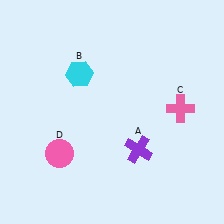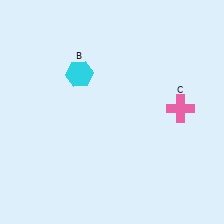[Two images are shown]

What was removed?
The pink circle (D), the purple cross (A) were removed in Image 2.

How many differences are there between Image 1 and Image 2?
There are 2 differences between the two images.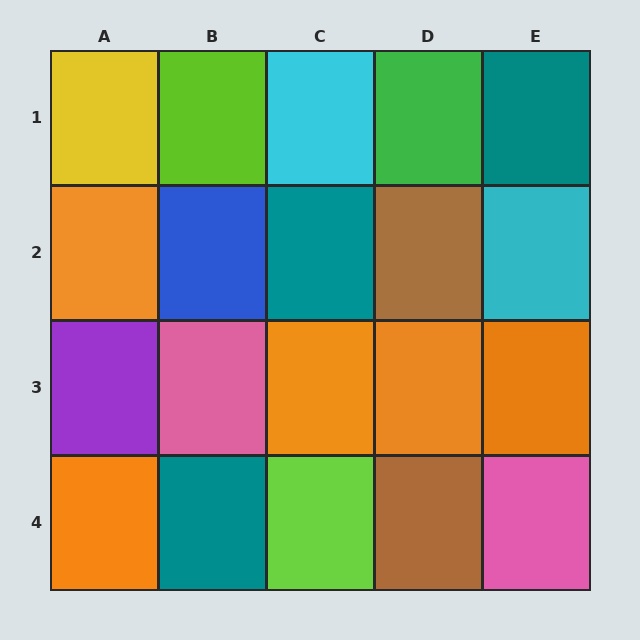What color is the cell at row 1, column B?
Lime.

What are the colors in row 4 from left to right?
Orange, teal, lime, brown, pink.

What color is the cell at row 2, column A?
Orange.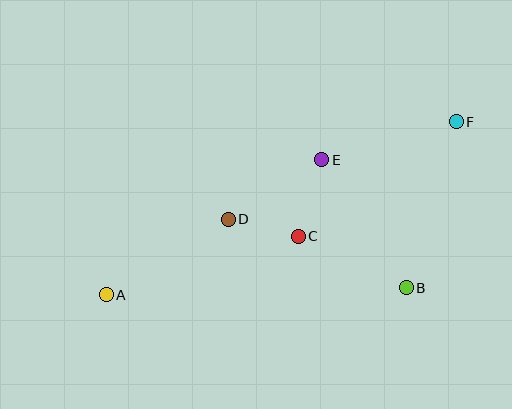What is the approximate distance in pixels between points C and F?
The distance between C and F is approximately 195 pixels.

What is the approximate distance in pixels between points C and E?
The distance between C and E is approximately 80 pixels.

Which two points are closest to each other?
Points C and D are closest to each other.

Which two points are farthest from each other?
Points A and F are farthest from each other.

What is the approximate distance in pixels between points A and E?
The distance between A and E is approximately 254 pixels.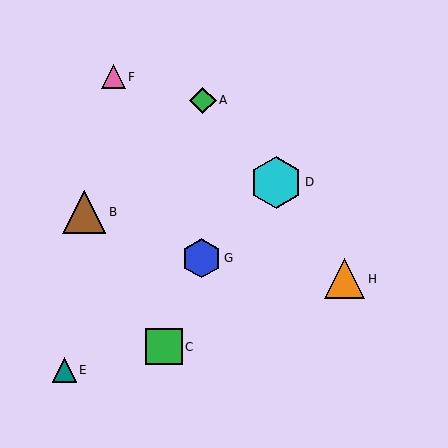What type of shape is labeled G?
Shape G is a blue hexagon.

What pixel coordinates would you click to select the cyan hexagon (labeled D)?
Click at (276, 182) to select the cyan hexagon D.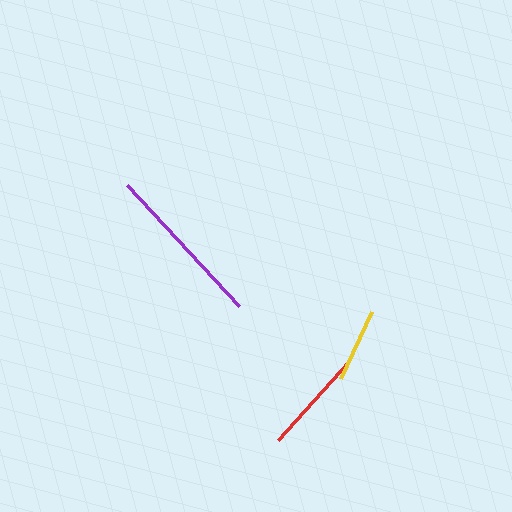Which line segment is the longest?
The purple line is the longest at approximately 164 pixels.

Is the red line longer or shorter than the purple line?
The purple line is longer than the red line.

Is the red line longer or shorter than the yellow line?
The red line is longer than the yellow line.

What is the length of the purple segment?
The purple segment is approximately 164 pixels long.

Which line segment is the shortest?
The yellow line is the shortest at approximately 74 pixels.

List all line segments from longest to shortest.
From longest to shortest: purple, red, yellow.